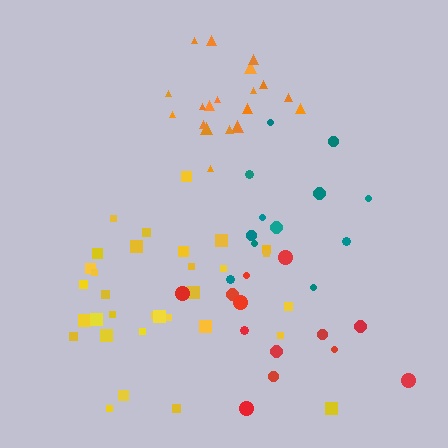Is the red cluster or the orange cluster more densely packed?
Orange.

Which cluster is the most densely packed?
Orange.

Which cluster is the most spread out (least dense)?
Red.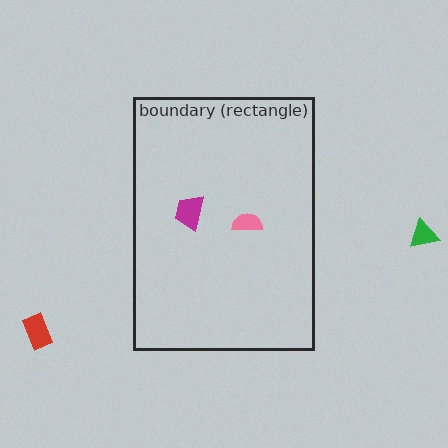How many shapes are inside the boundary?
2 inside, 2 outside.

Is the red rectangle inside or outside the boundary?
Outside.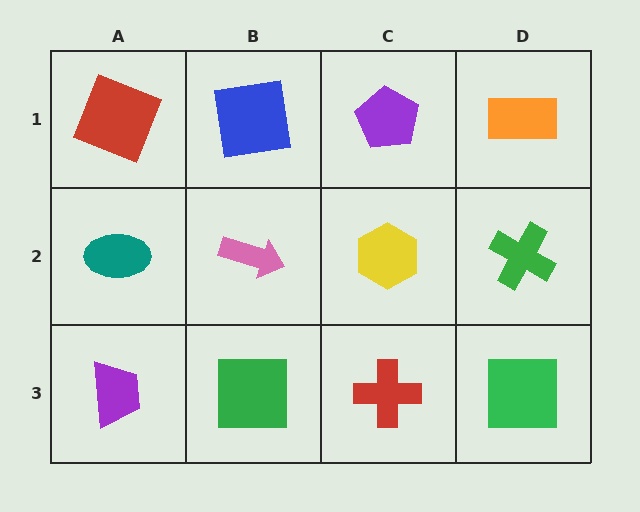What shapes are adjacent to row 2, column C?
A purple pentagon (row 1, column C), a red cross (row 3, column C), a pink arrow (row 2, column B), a green cross (row 2, column D).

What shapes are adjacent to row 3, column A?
A teal ellipse (row 2, column A), a green square (row 3, column B).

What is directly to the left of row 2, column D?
A yellow hexagon.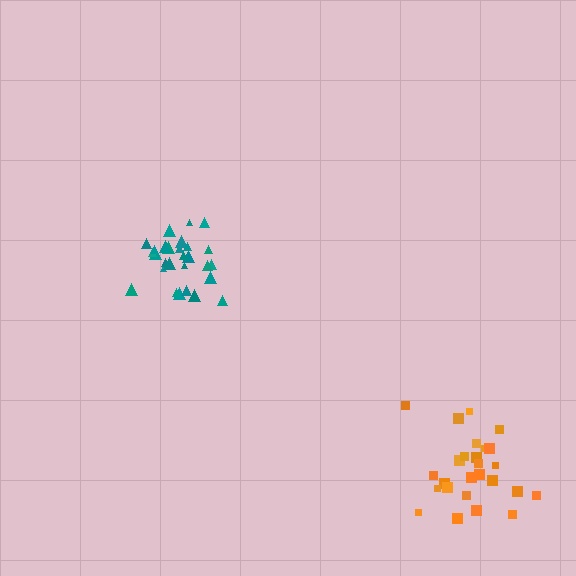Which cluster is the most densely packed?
Teal.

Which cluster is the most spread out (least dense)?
Orange.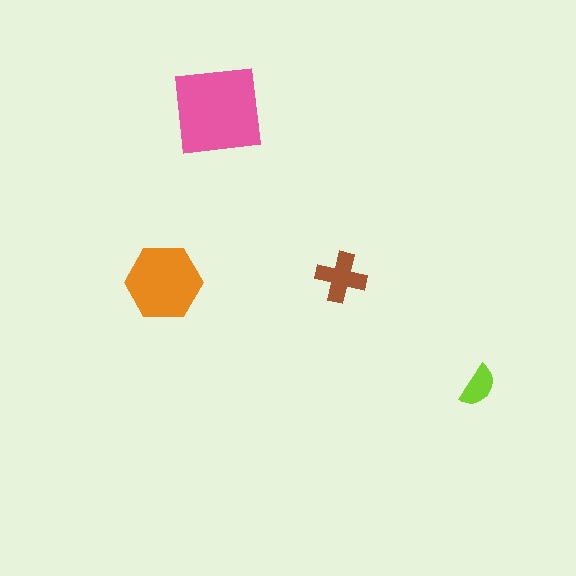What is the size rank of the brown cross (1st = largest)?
3rd.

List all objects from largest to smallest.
The pink square, the orange hexagon, the brown cross, the lime semicircle.